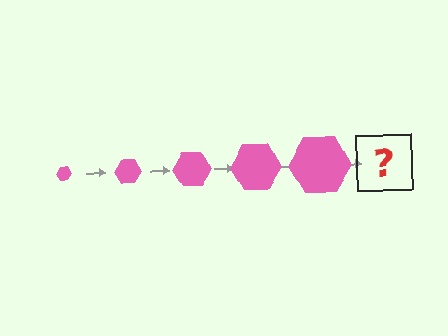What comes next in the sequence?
The next element should be a pink hexagon, larger than the previous one.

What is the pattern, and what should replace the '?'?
The pattern is that the hexagon gets progressively larger each step. The '?' should be a pink hexagon, larger than the previous one.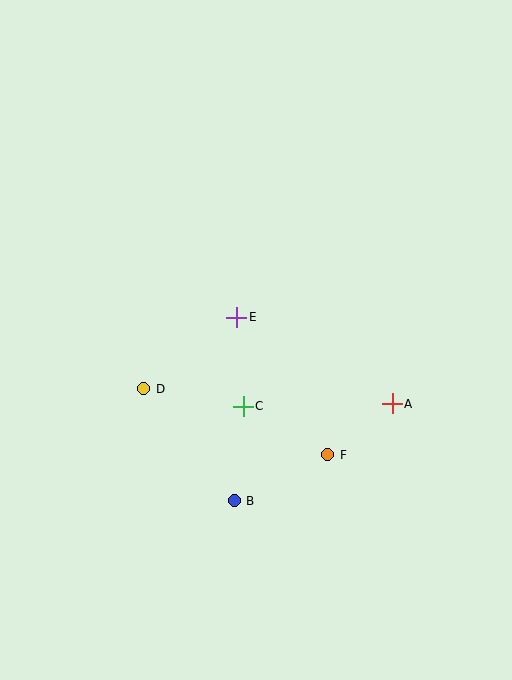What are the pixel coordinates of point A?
Point A is at (392, 404).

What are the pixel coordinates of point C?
Point C is at (243, 406).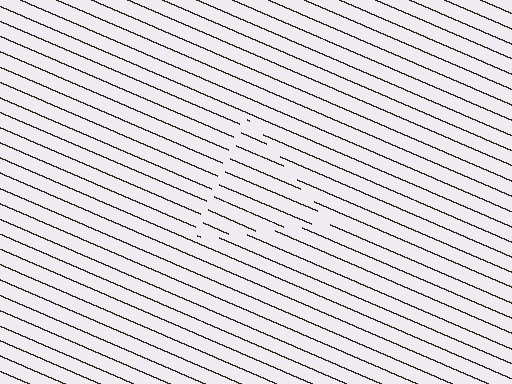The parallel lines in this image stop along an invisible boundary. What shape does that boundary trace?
An illusory triangle. The interior of the shape contains the same grating, shifted by half a period — the contour is defined by the phase discontinuity where line-ends from the inner and outer gratings abut.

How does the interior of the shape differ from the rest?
The interior of the shape contains the same grating, shifted by half a period — the contour is defined by the phase discontinuity where line-ends from the inner and outer gratings abut.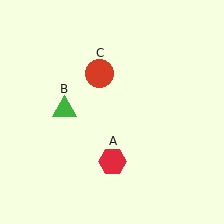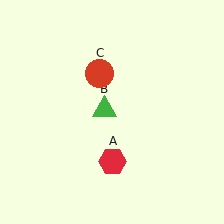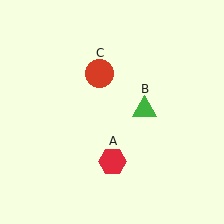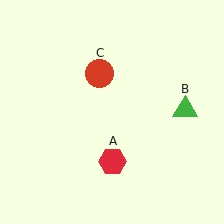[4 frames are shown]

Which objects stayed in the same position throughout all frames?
Red hexagon (object A) and red circle (object C) remained stationary.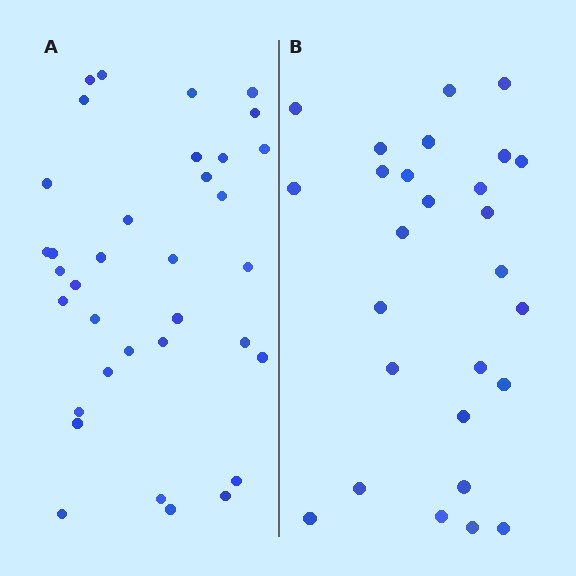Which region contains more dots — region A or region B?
Region A (the left region) has more dots.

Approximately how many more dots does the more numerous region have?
Region A has roughly 8 or so more dots than region B.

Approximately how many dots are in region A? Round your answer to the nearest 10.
About 40 dots. (The exact count is 35, which rounds to 40.)